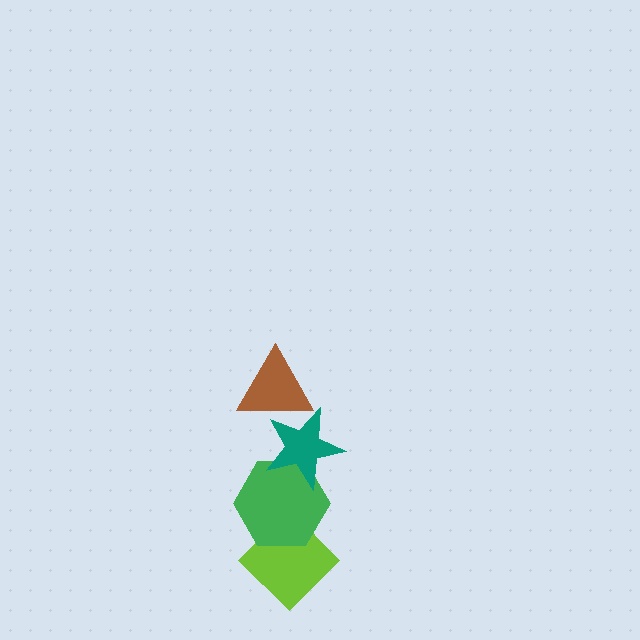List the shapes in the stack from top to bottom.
From top to bottom: the brown triangle, the teal star, the green hexagon, the lime diamond.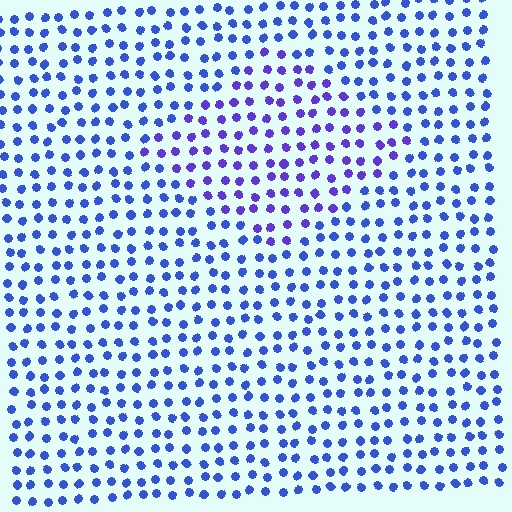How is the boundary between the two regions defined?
The boundary is defined purely by a slight shift in hue (about 28 degrees). Spacing, size, and orientation are identical on both sides.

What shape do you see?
I see a diamond.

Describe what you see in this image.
The image is filled with small blue elements in a uniform arrangement. A diamond-shaped region is visible where the elements are tinted to a slightly different hue, forming a subtle color boundary.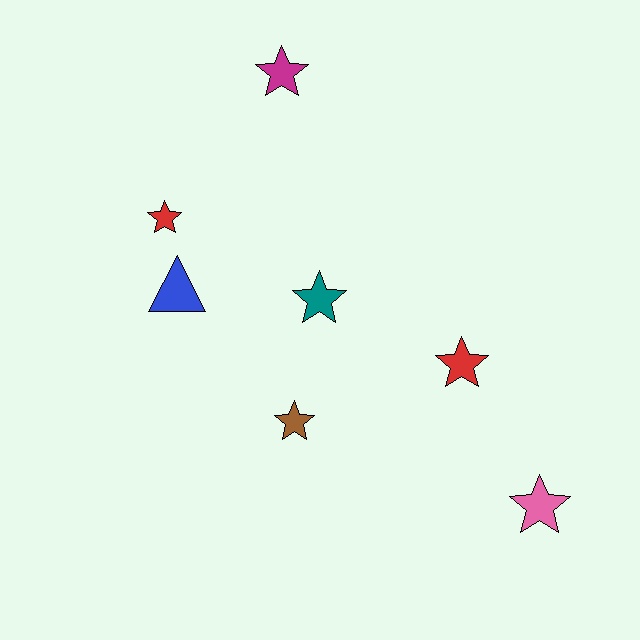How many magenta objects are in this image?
There is 1 magenta object.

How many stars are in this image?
There are 6 stars.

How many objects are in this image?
There are 7 objects.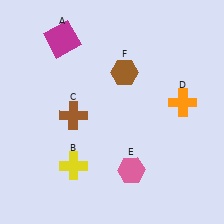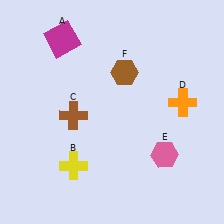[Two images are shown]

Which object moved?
The pink hexagon (E) moved right.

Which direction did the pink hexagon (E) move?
The pink hexagon (E) moved right.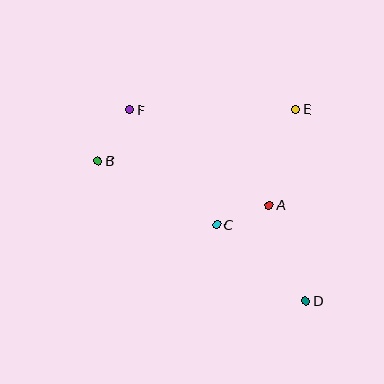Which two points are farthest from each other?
Points D and F are farthest from each other.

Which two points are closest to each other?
Points A and C are closest to each other.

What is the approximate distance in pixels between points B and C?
The distance between B and C is approximately 135 pixels.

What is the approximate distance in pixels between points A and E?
The distance between A and E is approximately 100 pixels.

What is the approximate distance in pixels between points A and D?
The distance between A and D is approximately 103 pixels.